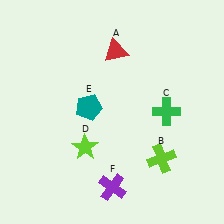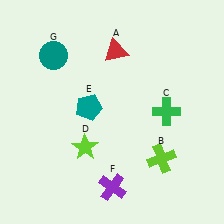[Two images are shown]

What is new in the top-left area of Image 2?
A teal circle (G) was added in the top-left area of Image 2.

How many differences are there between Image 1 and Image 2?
There is 1 difference between the two images.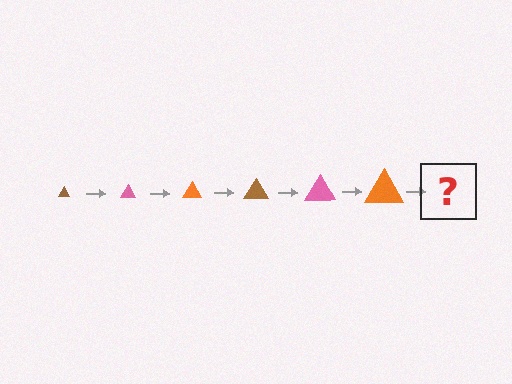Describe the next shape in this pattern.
It should be a brown triangle, larger than the previous one.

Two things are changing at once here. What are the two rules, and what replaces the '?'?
The two rules are that the triangle grows larger each step and the color cycles through brown, pink, and orange. The '?' should be a brown triangle, larger than the previous one.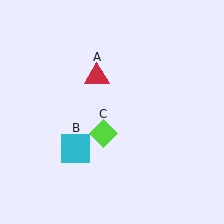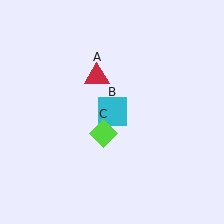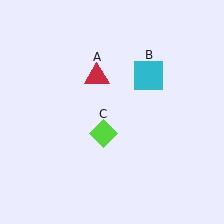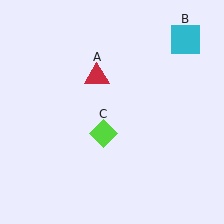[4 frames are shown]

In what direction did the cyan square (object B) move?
The cyan square (object B) moved up and to the right.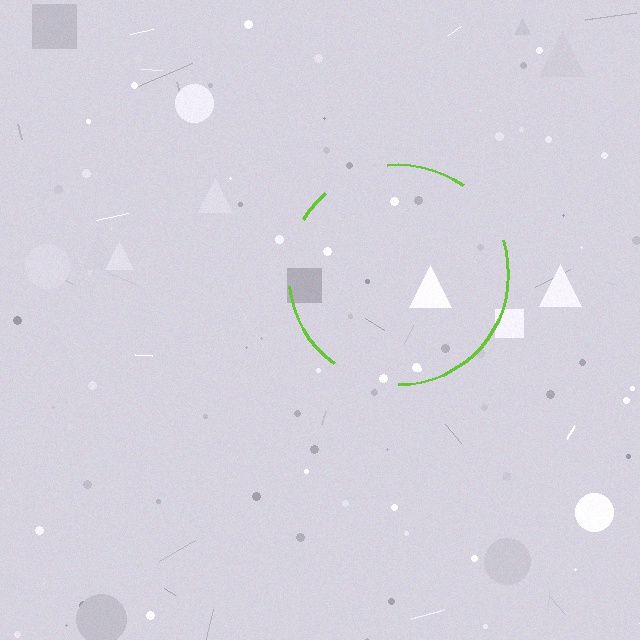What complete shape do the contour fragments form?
The contour fragments form a circle.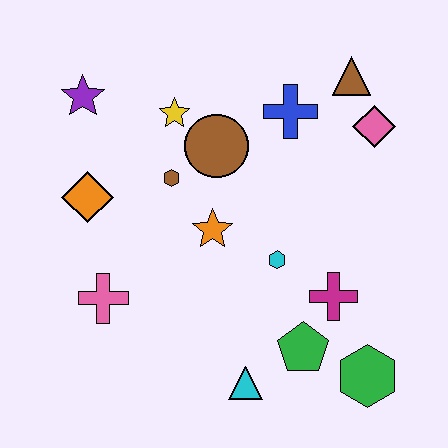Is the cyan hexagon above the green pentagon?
Yes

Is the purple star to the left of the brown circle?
Yes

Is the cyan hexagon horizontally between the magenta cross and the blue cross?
No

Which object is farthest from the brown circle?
The green hexagon is farthest from the brown circle.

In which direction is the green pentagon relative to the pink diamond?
The green pentagon is below the pink diamond.